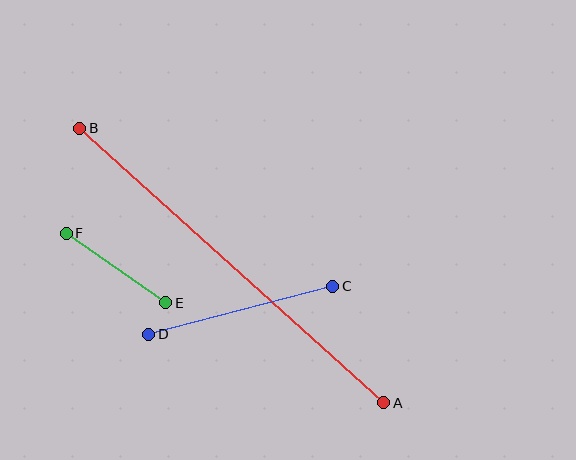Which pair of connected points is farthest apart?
Points A and B are farthest apart.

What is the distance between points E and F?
The distance is approximately 121 pixels.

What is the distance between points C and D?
The distance is approximately 190 pixels.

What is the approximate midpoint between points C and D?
The midpoint is at approximately (241, 310) pixels.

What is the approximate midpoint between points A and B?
The midpoint is at approximately (232, 266) pixels.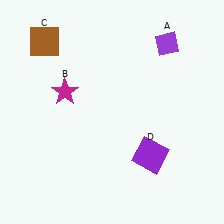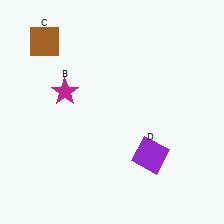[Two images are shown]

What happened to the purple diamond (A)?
The purple diamond (A) was removed in Image 2. It was in the top-right area of Image 1.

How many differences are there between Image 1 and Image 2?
There is 1 difference between the two images.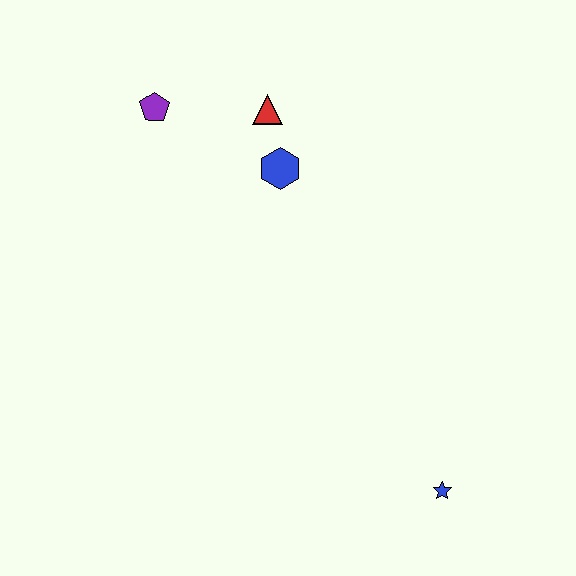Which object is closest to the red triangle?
The blue hexagon is closest to the red triangle.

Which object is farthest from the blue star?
The purple pentagon is farthest from the blue star.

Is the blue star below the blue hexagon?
Yes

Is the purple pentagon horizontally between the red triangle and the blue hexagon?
No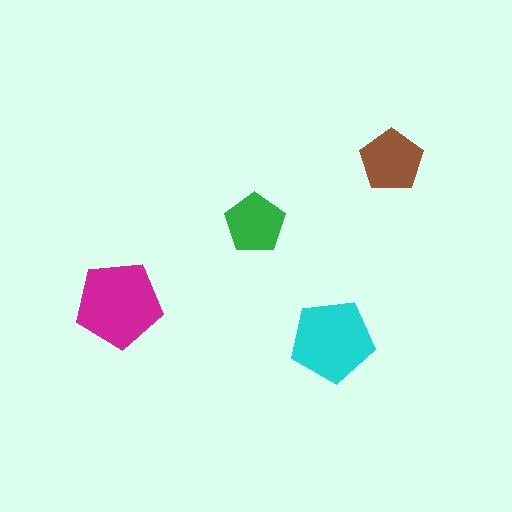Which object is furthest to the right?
The brown pentagon is rightmost.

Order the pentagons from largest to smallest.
the magenta one, the cyan one, the brown one, the green one.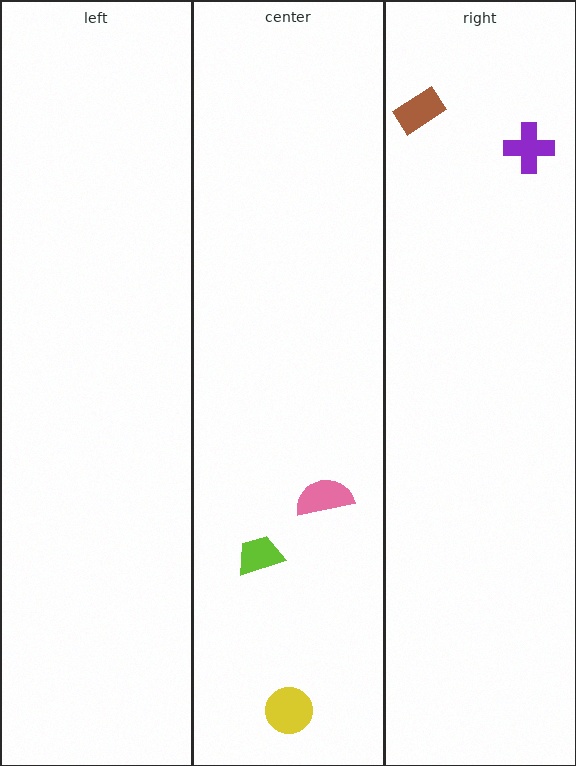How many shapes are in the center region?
3.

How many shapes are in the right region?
2.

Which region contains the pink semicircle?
The center region.